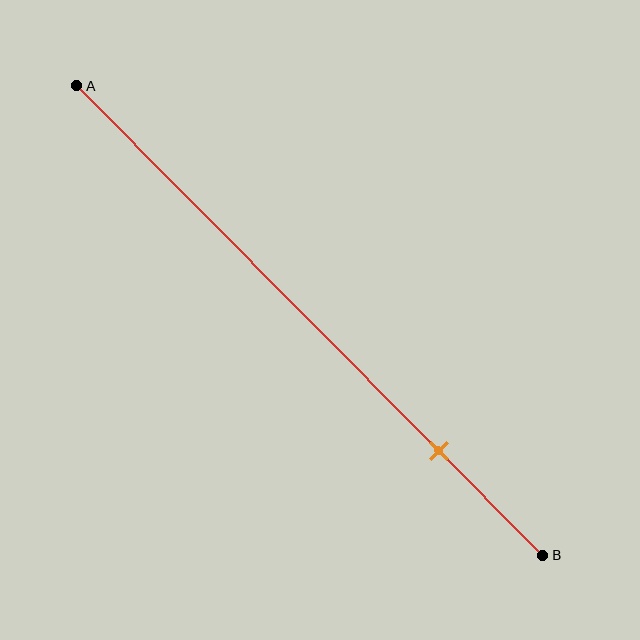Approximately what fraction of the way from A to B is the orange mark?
The orange mark is approximately 80% of the way from A to B.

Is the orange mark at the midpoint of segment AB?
No, the mark is at about 80% from A, not at the 50% midpoint.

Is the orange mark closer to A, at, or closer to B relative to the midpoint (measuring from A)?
The orange mark is closer to point B than the midpoint of segment AB.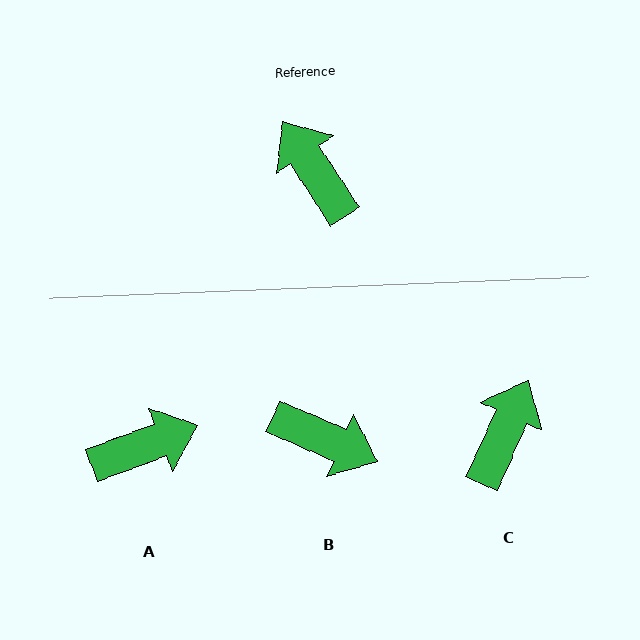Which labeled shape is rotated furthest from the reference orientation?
B, about 146 degrees away.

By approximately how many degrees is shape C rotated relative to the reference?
Approximately 57 degrees clockwise.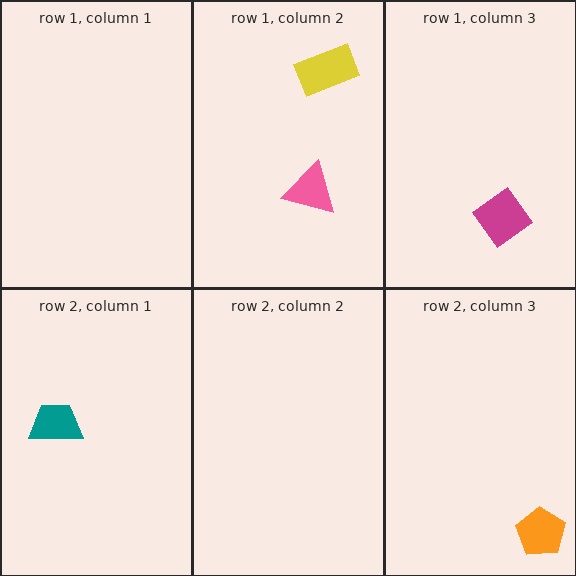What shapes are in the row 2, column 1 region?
The teal trapezoid.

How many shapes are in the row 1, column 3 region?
1.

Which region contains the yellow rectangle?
The row 1, column 2 region.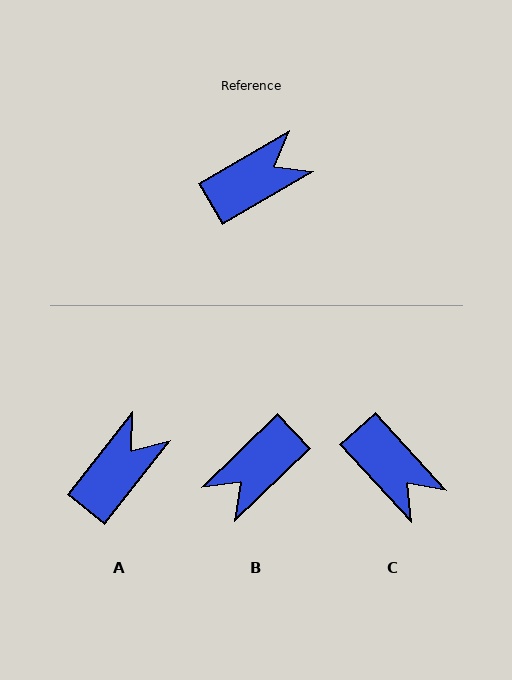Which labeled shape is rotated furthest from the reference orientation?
B, about 166 degrees away.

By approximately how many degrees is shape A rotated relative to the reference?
Approximately 22 degrees counter-clockwise.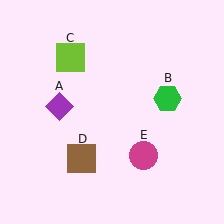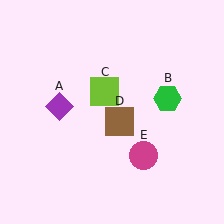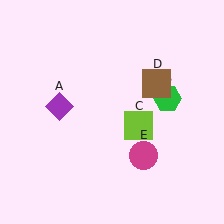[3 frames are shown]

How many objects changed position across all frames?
2 objects changed position: lime square (object C), brown square (object D).